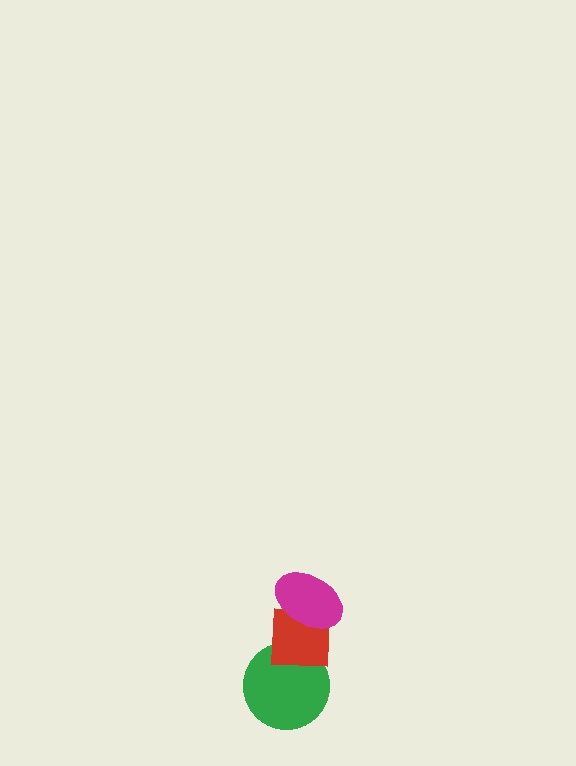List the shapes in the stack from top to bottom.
From top to bottom: the magenta ellipse, the red square, the green circle.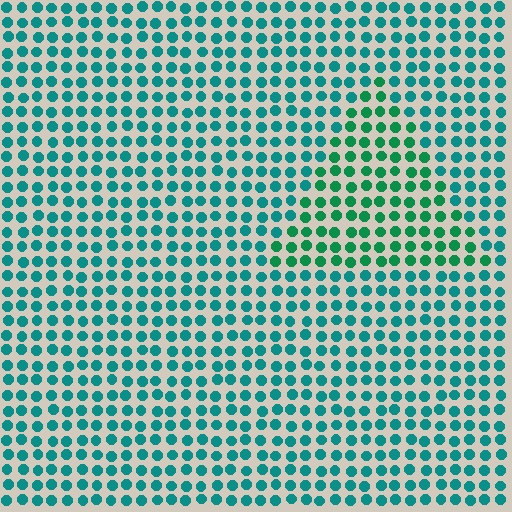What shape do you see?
I see a triangle.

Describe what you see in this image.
The image is filled with small teal elements in a uniform arrangement. A triangle-shaped region is visible where the elements are tinted to a slightly different hue, forming a subtle color boundary.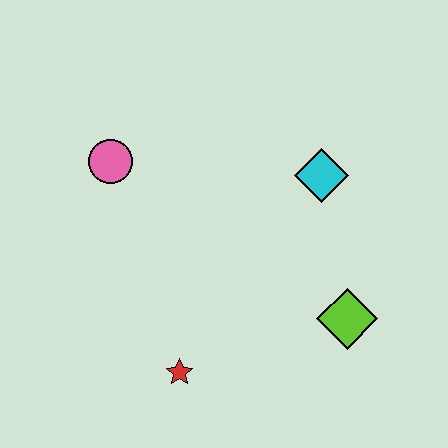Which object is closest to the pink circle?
The cyan diamond is closest to the pink circle.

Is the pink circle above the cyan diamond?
Yes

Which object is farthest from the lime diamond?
The pink circle is farthest from the lime diamond.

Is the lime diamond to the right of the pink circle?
Yes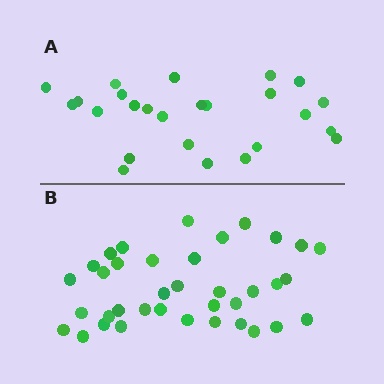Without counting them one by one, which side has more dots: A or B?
Region B (the bottom region) has more dots.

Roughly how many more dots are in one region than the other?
Region B has roughly 12 or so more dots than region A.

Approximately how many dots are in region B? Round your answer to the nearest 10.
About 40 dots. (The exact count is 37, which rounds to 40.)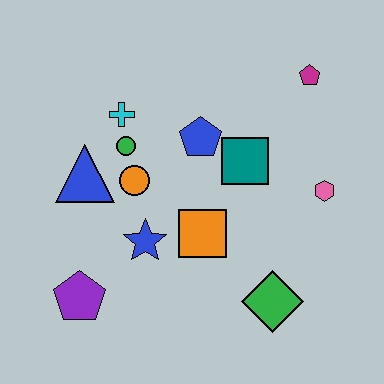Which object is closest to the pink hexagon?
The teal square is closest to the pink hexagon.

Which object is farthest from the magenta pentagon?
The purple pentagon is farthest from the magenta pentagon.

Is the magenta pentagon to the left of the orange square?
No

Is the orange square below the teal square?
Yes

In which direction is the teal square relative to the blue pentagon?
The teal square is to the right of the blue pentagon.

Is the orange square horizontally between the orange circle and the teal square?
Yes